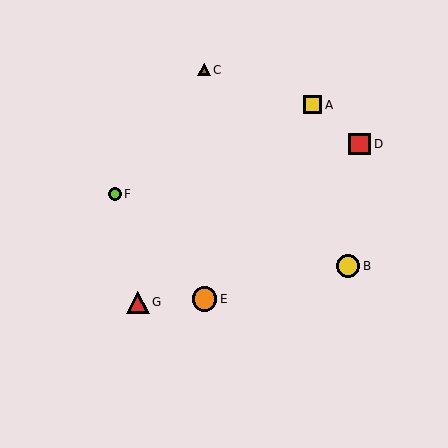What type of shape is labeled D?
Shape D is a red square.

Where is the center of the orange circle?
The center of the orange circle is at (204, 299).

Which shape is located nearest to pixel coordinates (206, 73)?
The brown triangle (labeled C) at (204, 70) is nearest to that location.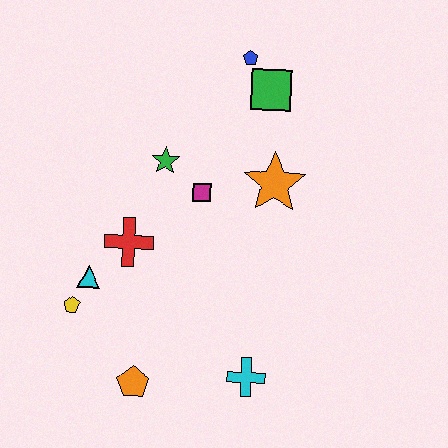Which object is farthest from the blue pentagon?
The orange pentagon is farthest from the blue pentagon.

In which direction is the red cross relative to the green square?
The red cross is below the green square.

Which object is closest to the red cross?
The cyan triangle is closest to the red cross.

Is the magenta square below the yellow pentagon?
No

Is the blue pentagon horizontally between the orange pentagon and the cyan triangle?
No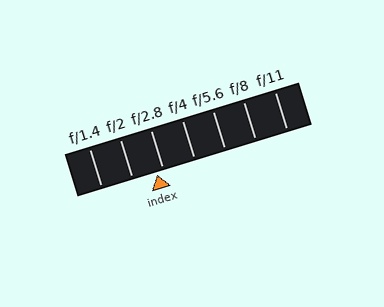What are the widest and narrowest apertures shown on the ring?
The widest aperture shown is f/1.4 and the narrowest is f/11.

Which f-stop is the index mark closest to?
The index mark is closest to f/2.8.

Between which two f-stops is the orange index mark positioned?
The index mark is between f/2 and f/2.8.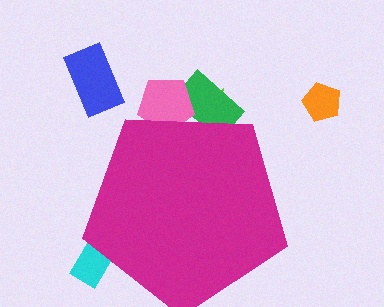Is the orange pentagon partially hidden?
No, the orange pentagon is fully visible.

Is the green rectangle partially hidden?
Yes, the green rectangle is partially hidden behind the magenta pentagon.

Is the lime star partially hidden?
Yes, the lime star is partially hidden behind the magenta pentagon.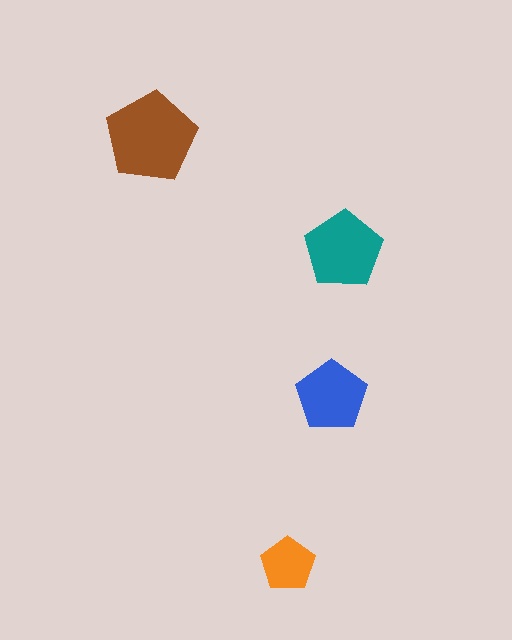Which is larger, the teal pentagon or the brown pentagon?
The brown one.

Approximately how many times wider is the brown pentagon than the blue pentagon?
About 1.5 times wider.